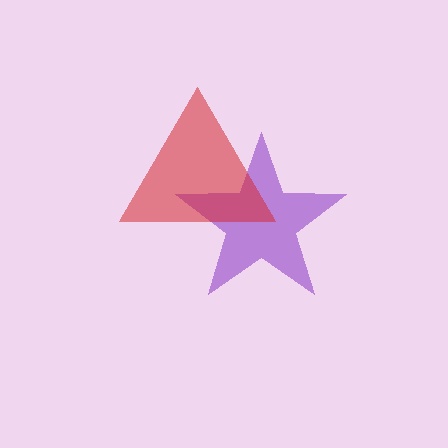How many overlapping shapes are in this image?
There are 2 overlapping shapes in the image.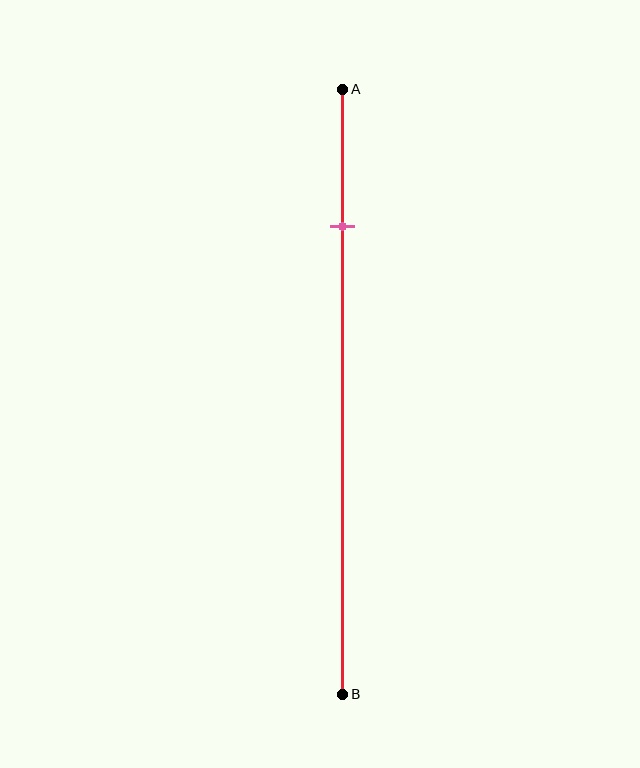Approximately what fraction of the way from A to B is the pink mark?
The pink mark is approximately 25% of the way from A to B.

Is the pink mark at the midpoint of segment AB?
No, the mark is at about 25% from A, not at the 50% midpoint.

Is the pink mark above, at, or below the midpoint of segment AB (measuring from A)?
The pink mark is above the midpoint of segment AB.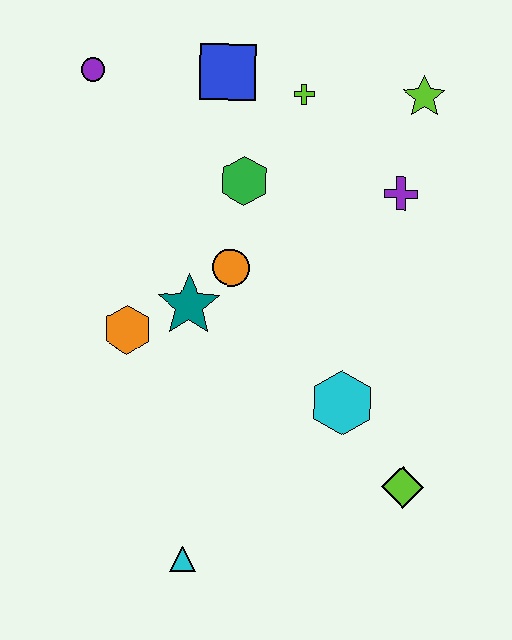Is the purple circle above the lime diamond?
Yes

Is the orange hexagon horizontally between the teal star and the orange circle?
No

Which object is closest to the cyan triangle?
The cyan hexagon is closest to the cyan triangle.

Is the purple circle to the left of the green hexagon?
Yes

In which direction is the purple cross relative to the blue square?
The purple cross is to the right of the blue square.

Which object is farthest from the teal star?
The lime star is farthest from the teal star.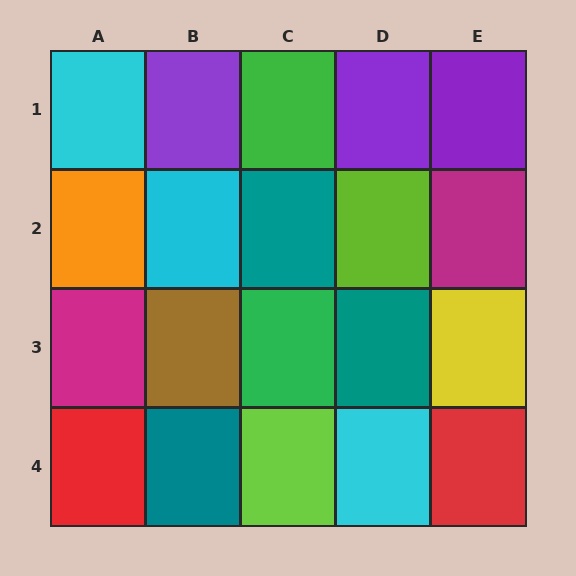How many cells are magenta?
2 cells are magenta.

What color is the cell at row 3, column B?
Brown.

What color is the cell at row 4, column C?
Lime.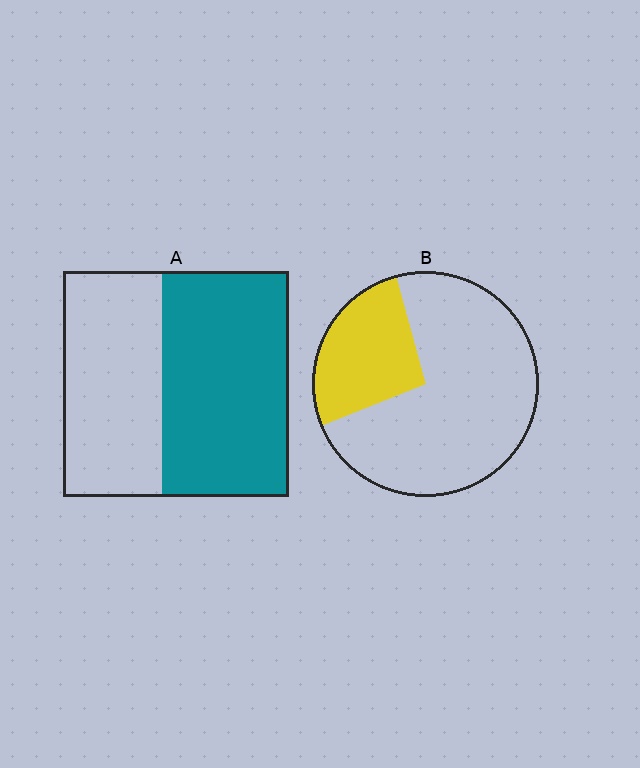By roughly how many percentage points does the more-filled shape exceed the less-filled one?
By roughly 30 percentage points (A over B).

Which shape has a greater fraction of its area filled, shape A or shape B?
Shape A.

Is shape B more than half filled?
No.